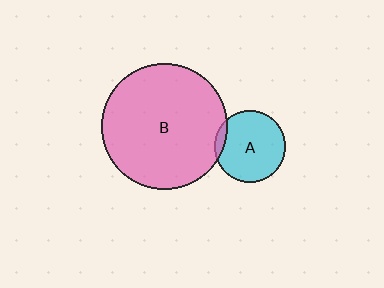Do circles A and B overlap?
Yes.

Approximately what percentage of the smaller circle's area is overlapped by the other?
Approximately 10%.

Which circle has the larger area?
Circle B (pink).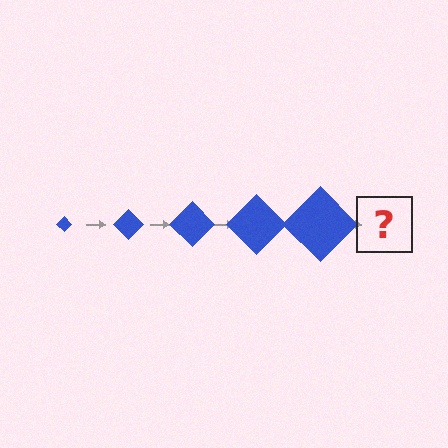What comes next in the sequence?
The next element should be a blue diamond, larger than the previous one.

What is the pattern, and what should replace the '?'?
The pattern is that the diamond gets progressively larger each step. The '?' should be a blue diamond, larger than the previous one.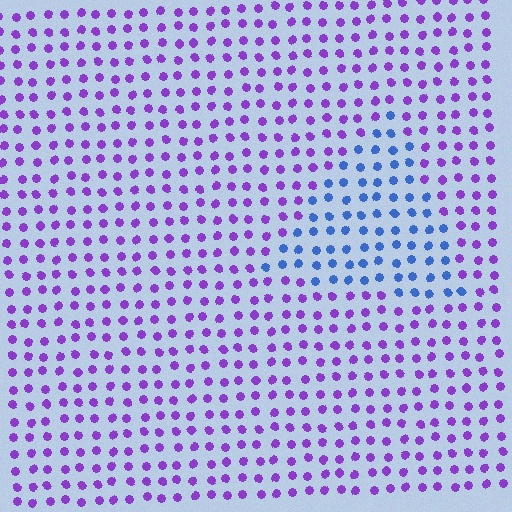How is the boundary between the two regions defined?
The boundary is defined purely by a slight shift in hue (about 55 degrees). Spacing, size, and orientation are identical on both sides.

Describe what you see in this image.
The image is filled with small purple elements in a uniform arrangement. A triangle-shaped region is visible where the elements are tinted to a slightly different hue, forming a subtle color boundary.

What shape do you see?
I see a triangle.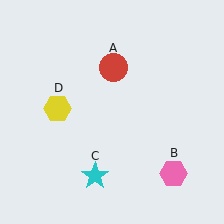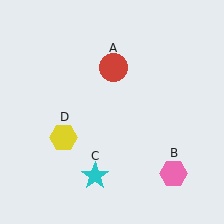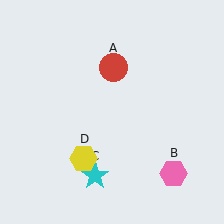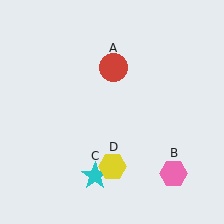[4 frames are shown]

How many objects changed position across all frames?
1 object changed position: yellow hexagon (object D).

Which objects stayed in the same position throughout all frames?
Red circle (object A) and pink hexagon (object B) and cyan star (object C) remained stationary.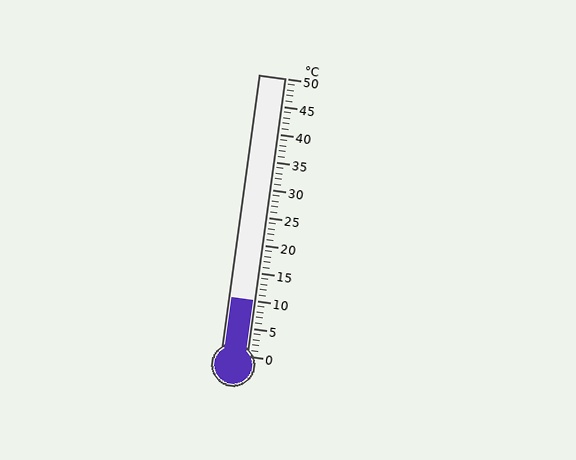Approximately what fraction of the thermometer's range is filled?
The thermometer is filled to approximately 20% of its range.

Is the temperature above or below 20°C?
The temperature is below 20°C.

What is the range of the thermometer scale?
The thermometer scale ranges from 0°C to 50°C.